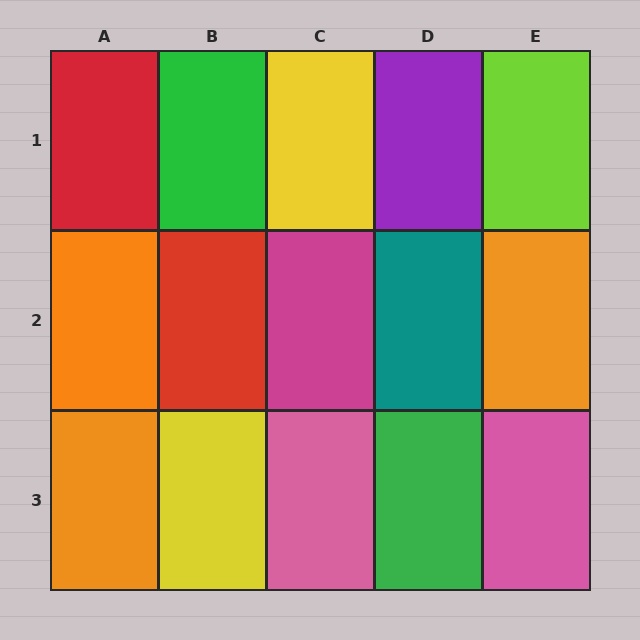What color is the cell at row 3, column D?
Green.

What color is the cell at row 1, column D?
Purple.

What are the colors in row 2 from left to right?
Orange, red, magenta, teal, orange.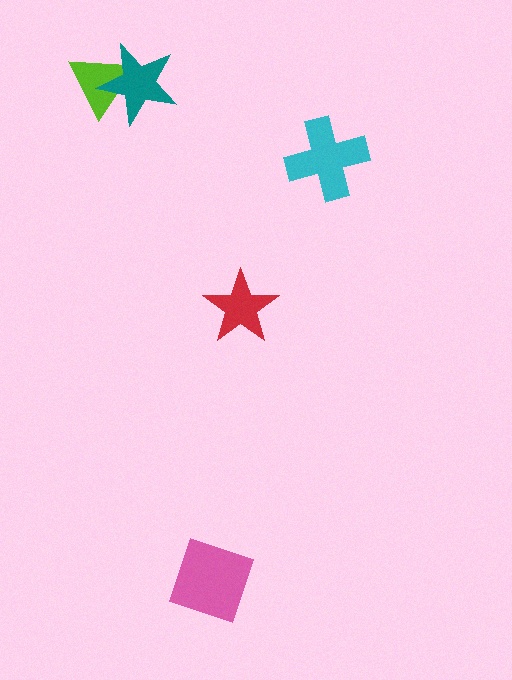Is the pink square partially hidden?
No, no other shape covers it.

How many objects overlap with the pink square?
0 objects overlap with the pink square.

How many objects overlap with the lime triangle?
1 object overlaps with the lime triangle.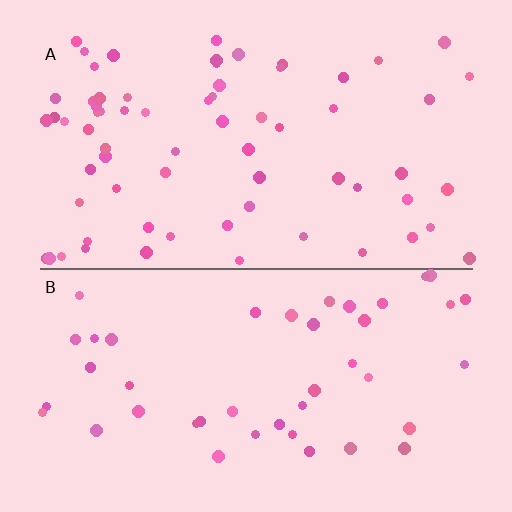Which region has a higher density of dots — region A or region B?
A (the top).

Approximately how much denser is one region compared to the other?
Approximately 1.6× — region A over region B.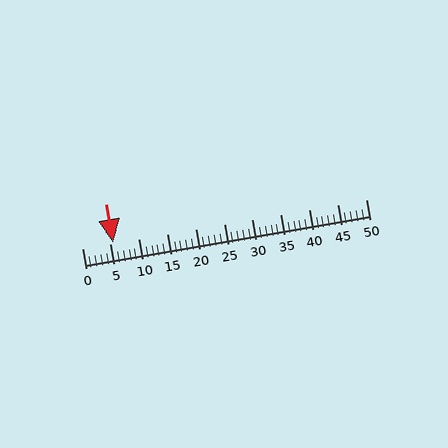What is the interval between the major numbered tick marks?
The major tick marks are spaced 5 units apart.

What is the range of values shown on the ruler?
The ruler shows values from 0 to 50.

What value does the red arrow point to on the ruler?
The red arrow points to approximately 5.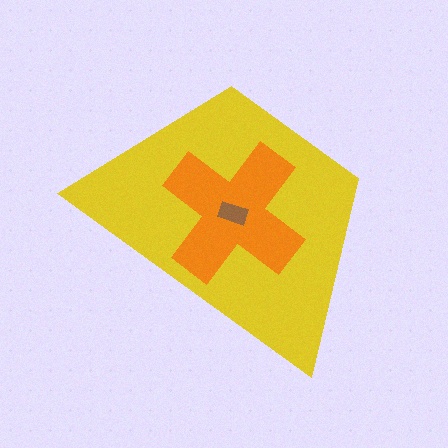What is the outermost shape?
The yellow trapezoid.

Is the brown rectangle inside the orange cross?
Yes.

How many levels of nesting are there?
3.